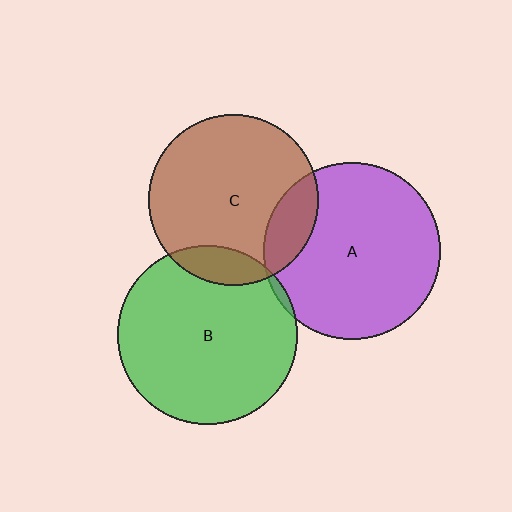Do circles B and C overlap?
Yes.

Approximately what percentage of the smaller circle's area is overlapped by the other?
Approximately 10%.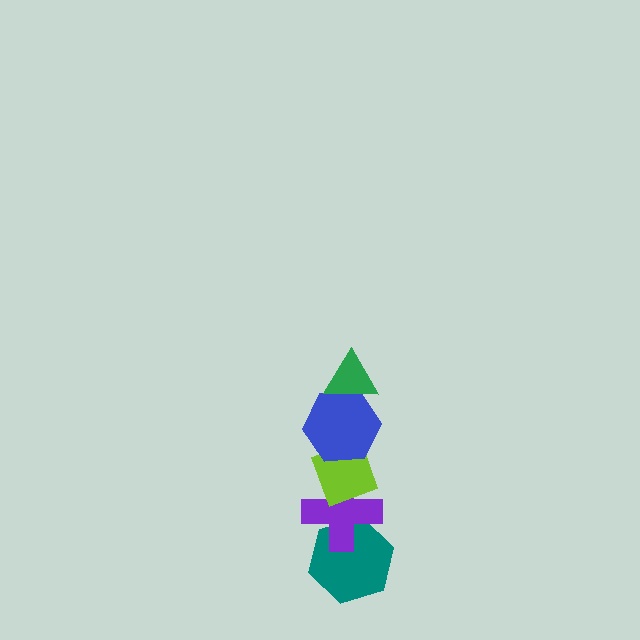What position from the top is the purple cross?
The purple cross is 4th from the top.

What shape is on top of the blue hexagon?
The green triangle is on top of the blue hexagon.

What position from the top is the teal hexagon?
The teal hexagon is 5th from the top.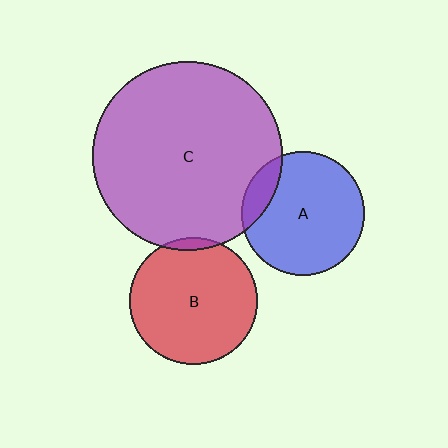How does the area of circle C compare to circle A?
Approximately 2.4 times.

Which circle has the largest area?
Circle C (purple).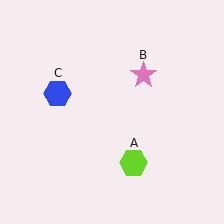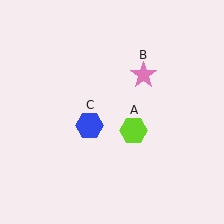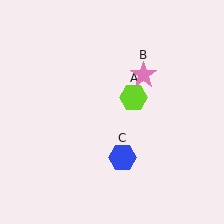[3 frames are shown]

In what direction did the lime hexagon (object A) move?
The lime hexagon (object A) moved up.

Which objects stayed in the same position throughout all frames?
Pink star (object B) remained stationary.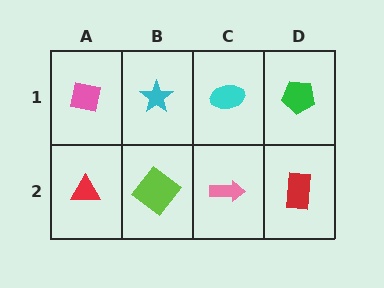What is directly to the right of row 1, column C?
A green pentagon.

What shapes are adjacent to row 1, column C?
A pink arrow (row 2, column C), a cyan star (row 1, column B), a green pentagon (row 1, column D).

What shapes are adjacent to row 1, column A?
A red triangle (row 2, column A), a cyan star (row 1, column B).